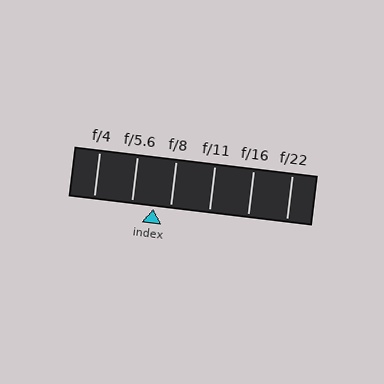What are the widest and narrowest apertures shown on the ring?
The widest aperture shown is f/4 and the narrowest is f/22.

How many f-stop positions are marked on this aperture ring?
There are 6 f-stop positions marked.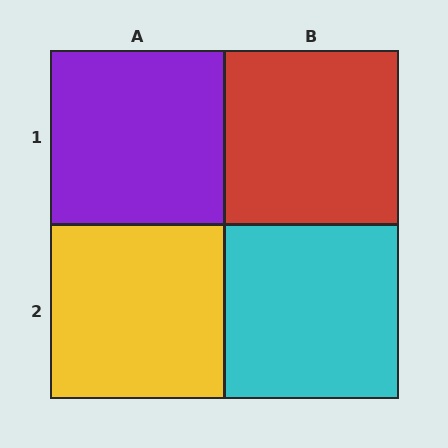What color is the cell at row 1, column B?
Red.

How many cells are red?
1 cell is red.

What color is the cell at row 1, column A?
Purple.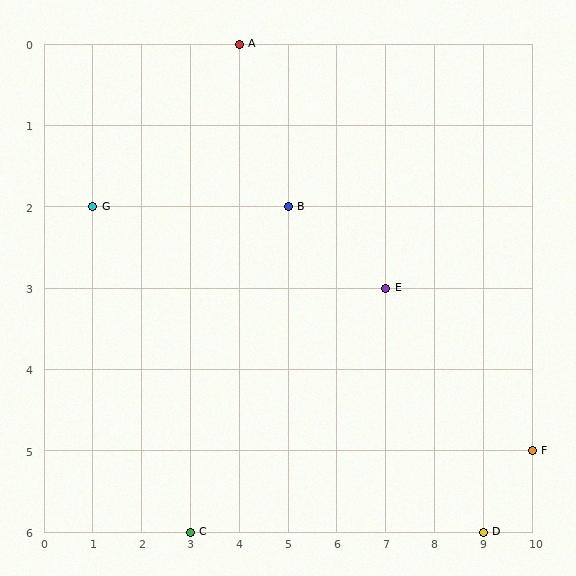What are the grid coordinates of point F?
Point F is at grid coordinates (10, 5).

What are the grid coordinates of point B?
Point B is at grid coordinates (5, 2).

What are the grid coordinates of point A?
Point A is at grid coordinates (4, 0).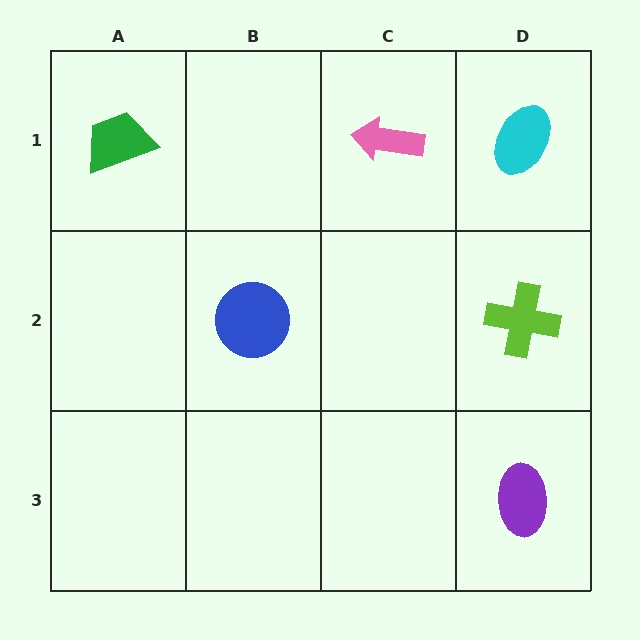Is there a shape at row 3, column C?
No, that cell is empty.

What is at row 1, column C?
A pink arrow.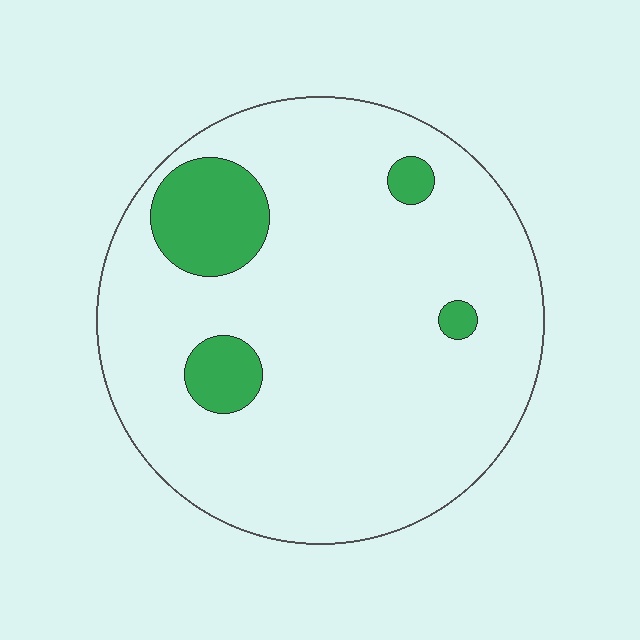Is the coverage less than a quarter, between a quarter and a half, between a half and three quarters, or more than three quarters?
Less than a quarter.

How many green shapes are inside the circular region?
4.